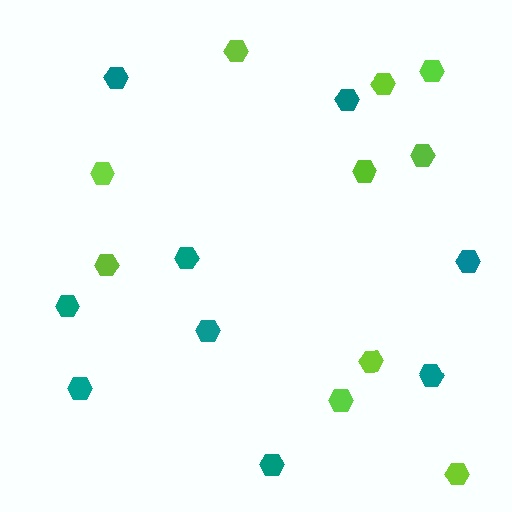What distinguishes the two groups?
There are 2 groups: one group of teal hexagons (9) and one group of lime hexagons (10).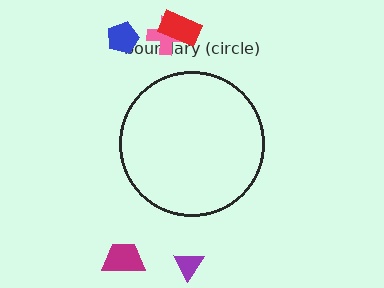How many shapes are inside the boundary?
0 inside, 5 outside.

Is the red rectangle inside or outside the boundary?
Outside.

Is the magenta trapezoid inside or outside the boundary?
Outside.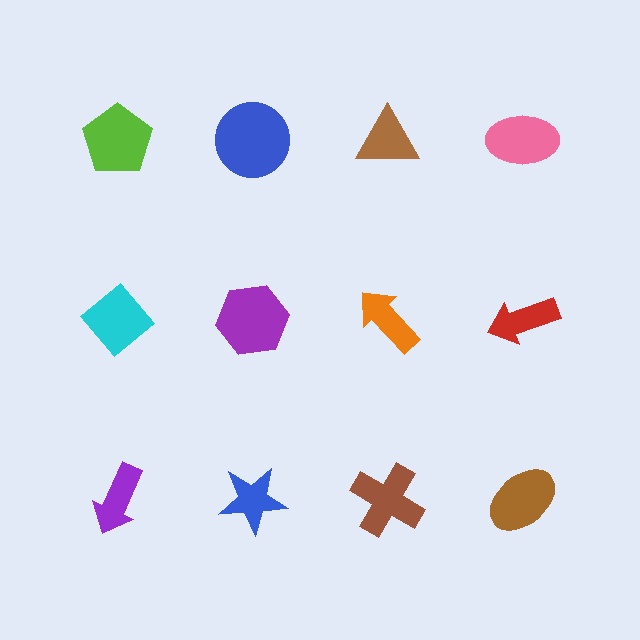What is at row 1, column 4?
A pink ellipse.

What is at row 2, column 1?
A cyan diamond.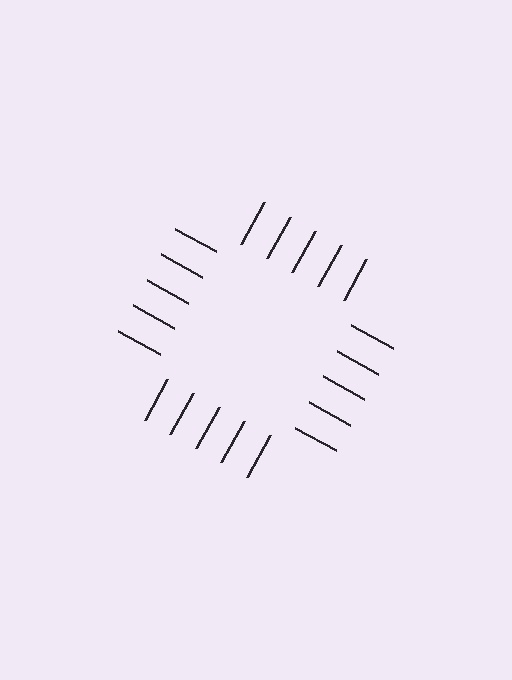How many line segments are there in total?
20 — 5 along each of the 4 edges.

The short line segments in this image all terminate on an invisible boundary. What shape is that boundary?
An illusory square — the line segments terminate on its edges but no continuous stroke is drawn.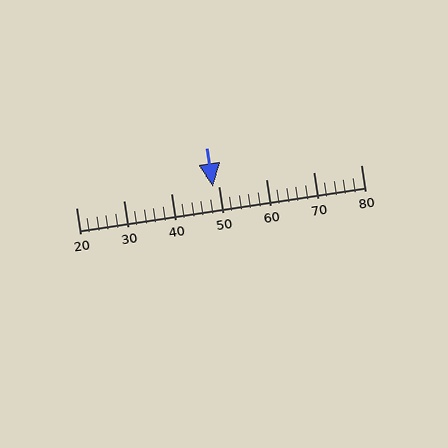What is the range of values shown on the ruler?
The ruler shows values from 20 to 80.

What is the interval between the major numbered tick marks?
The major tick marks are spaced 10 units apart.